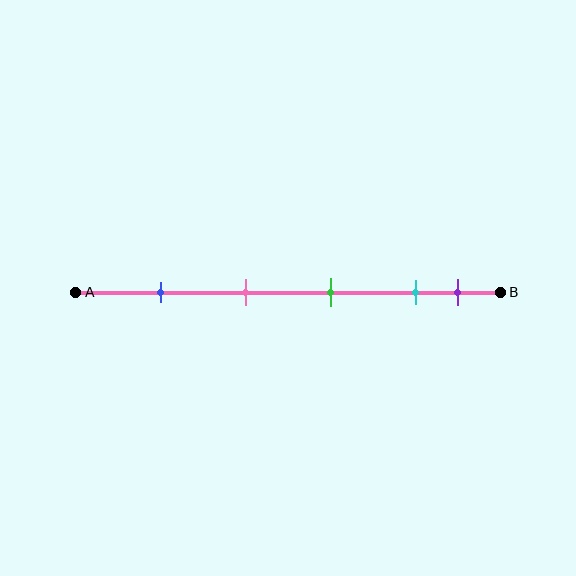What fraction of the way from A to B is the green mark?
The green mark is approximately 60% (0.6) of the way from A to B.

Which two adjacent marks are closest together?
The cyan and purple marks are the closest adjacent pair.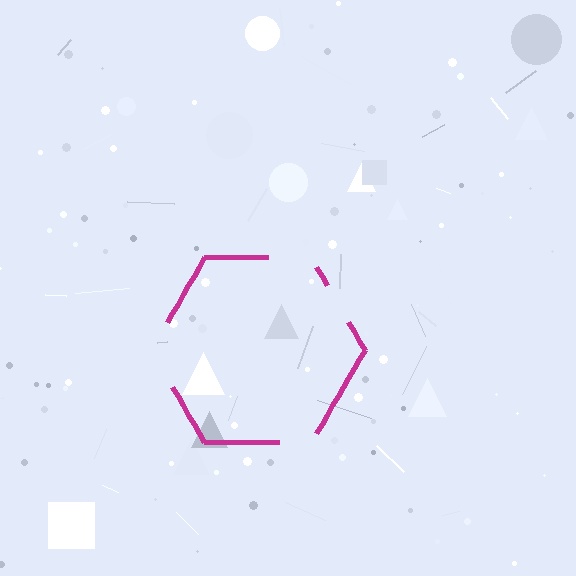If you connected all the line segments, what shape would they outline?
They would outline a hexagon.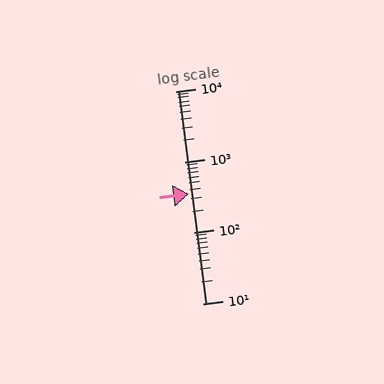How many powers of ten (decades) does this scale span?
The scale spans 3 decades, from 10 to 10000.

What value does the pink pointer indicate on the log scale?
The pointer indicates approximately 350.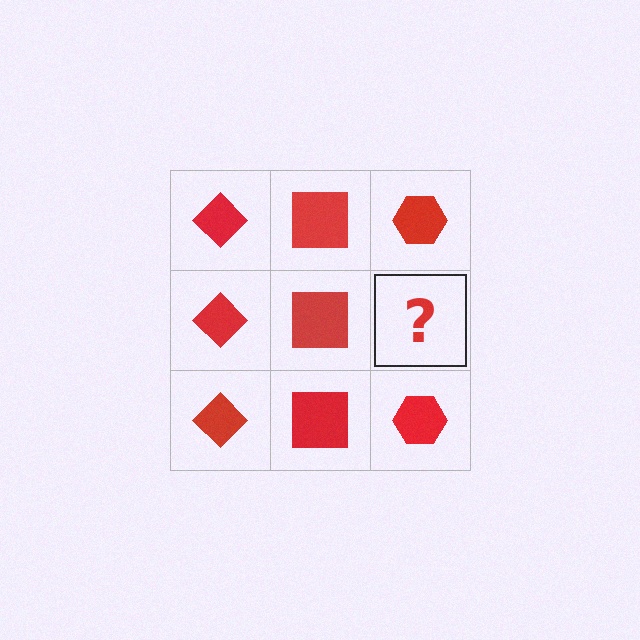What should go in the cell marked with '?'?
The missing cell should contain a red hexagon.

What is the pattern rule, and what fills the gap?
The rule is that each column has a consistent shape. The gap should be filled with a red hexagon.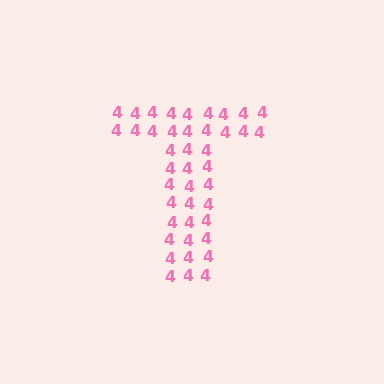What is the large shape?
The large shape is the letter T.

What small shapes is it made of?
It is made of small digit 4's.